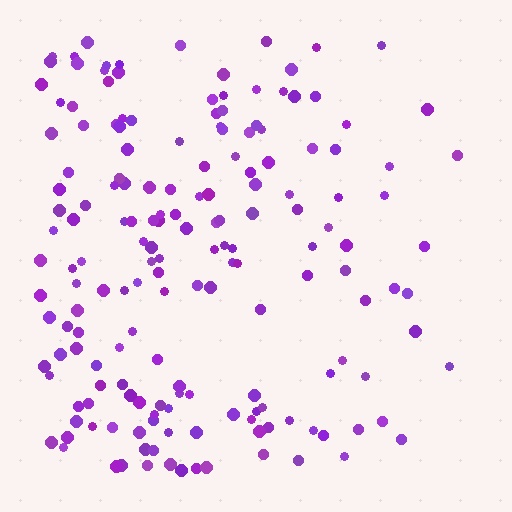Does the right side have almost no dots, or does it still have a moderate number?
Still a moderate number, just noticeably fewer than the left.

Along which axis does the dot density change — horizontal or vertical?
Horizontal.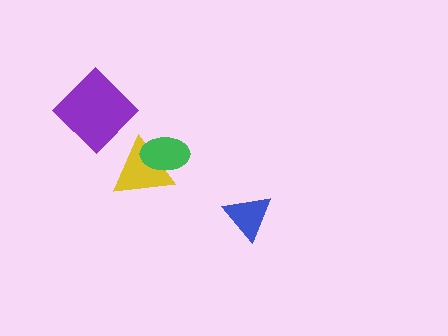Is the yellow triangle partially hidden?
Yes, it is partially covered by another shape.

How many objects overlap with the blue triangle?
0 objects overlap with the blue triangle.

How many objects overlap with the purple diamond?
0 objects overlap with the purple diamond.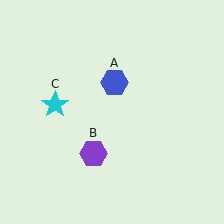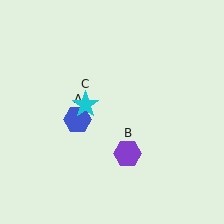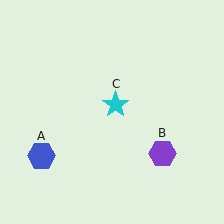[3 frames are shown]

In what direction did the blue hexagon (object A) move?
The blue hexagon (object A) moved down and to the left.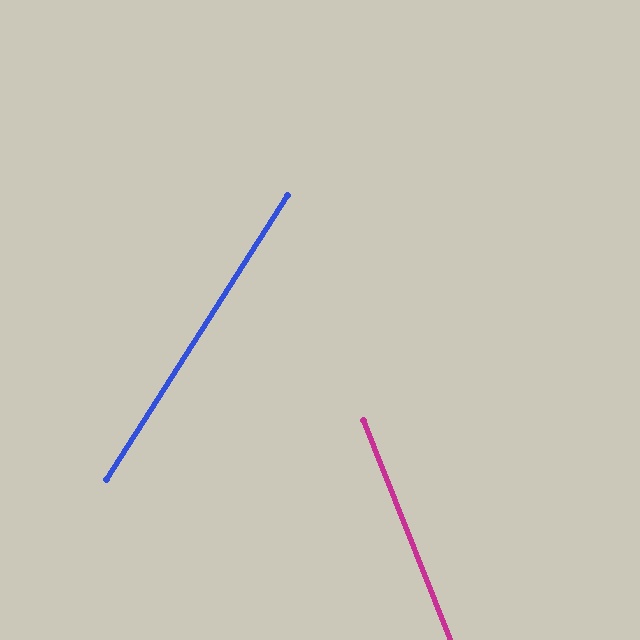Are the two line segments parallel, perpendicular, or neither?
Neither parallel nor perpendicular — they differ by about 54°.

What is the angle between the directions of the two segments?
Approximately 54 degrees.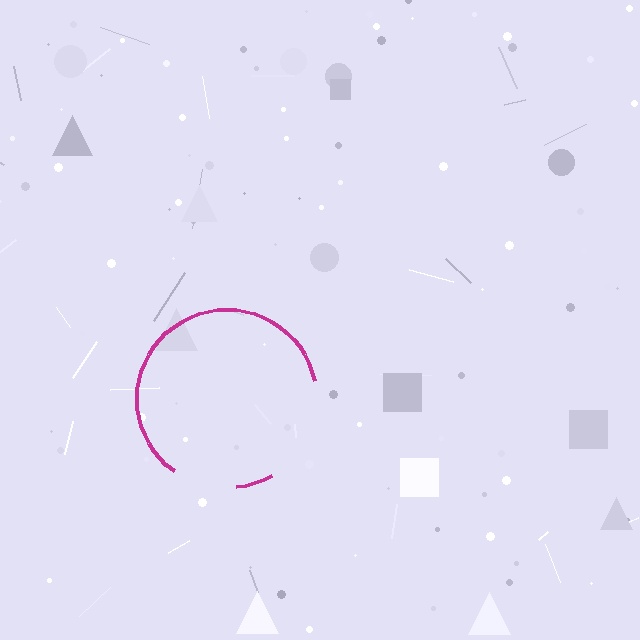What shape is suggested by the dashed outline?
The dashed outline suggests a circle.